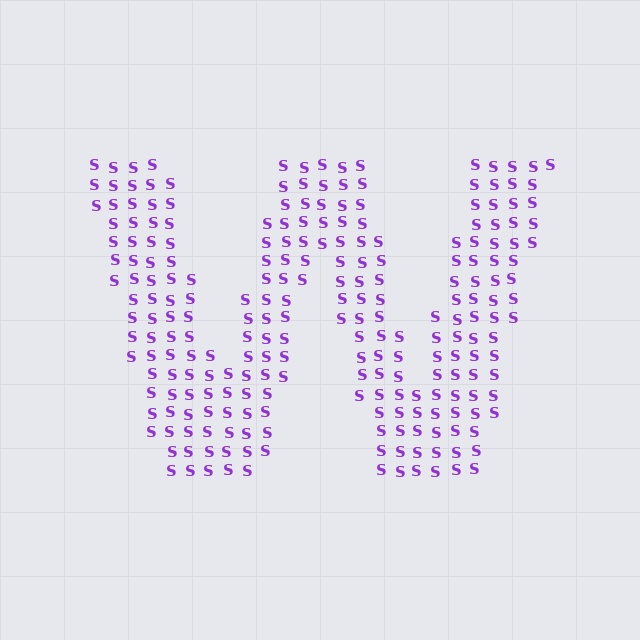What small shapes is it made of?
It is made of small letter S's.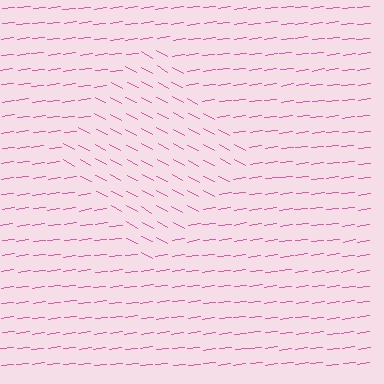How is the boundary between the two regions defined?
The boundary is defined purely by a change in line orientation (approximately 36 degrees difference). All lines are the same color and thickness.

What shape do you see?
I see a diamond.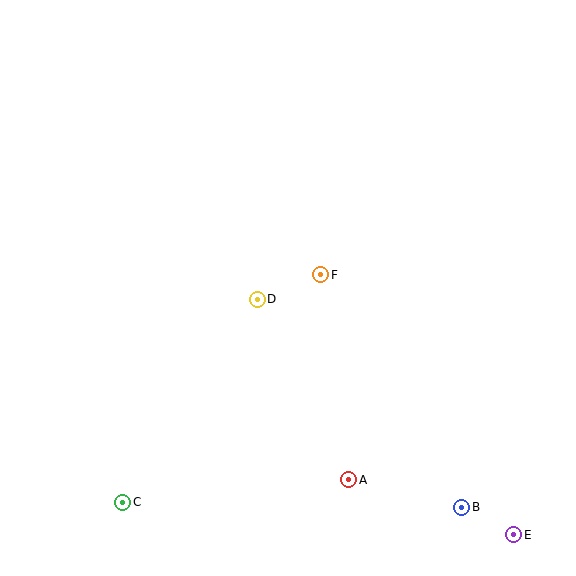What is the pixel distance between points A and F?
The distance between A and F is 207 pixels.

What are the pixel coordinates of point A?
Point A is at (349, 480).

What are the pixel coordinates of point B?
Point B is at (462, 507).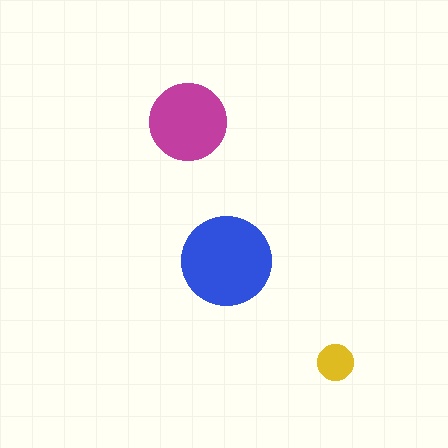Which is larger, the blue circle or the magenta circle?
The blue one.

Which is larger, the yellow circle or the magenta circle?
The magenta one.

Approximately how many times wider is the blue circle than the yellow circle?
About 2.5 times wider.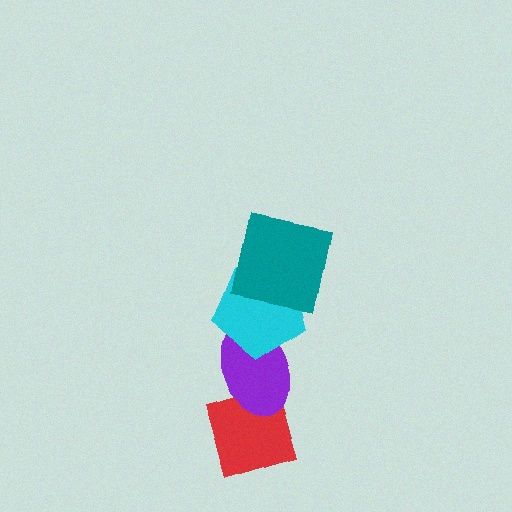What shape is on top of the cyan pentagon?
The teal square is on top of the cyan pentagon.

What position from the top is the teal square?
The teal square is 1st from the top.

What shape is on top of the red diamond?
The purple ellipse is on top of the red diamond.